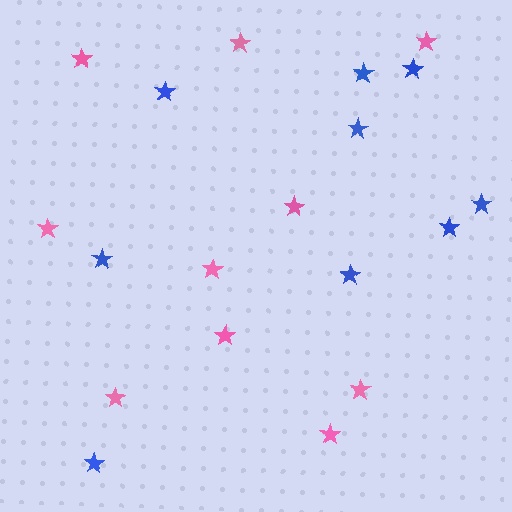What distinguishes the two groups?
There are 2 groups: one group of pink stars (10) and one group of blue stars (9).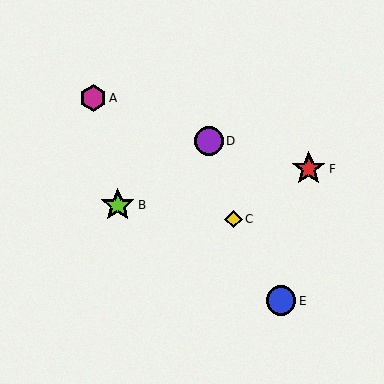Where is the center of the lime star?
The center of the lime star is at (118, 205).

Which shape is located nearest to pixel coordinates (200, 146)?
The purple circle (labeled D) at (209, 141) is nearest to that location.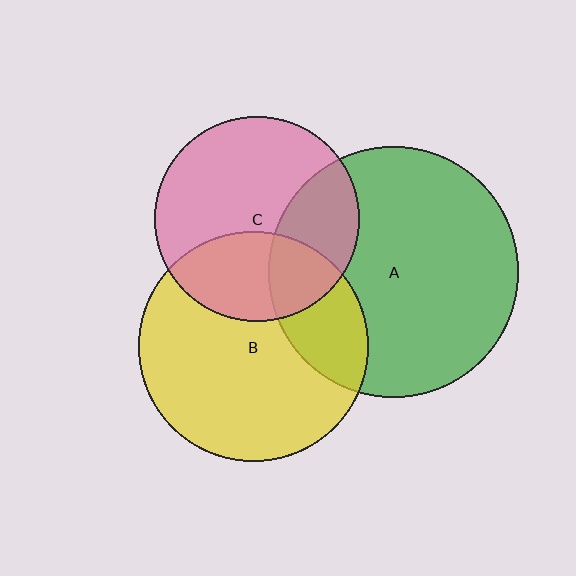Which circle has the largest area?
Circle A (green).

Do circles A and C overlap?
Yes.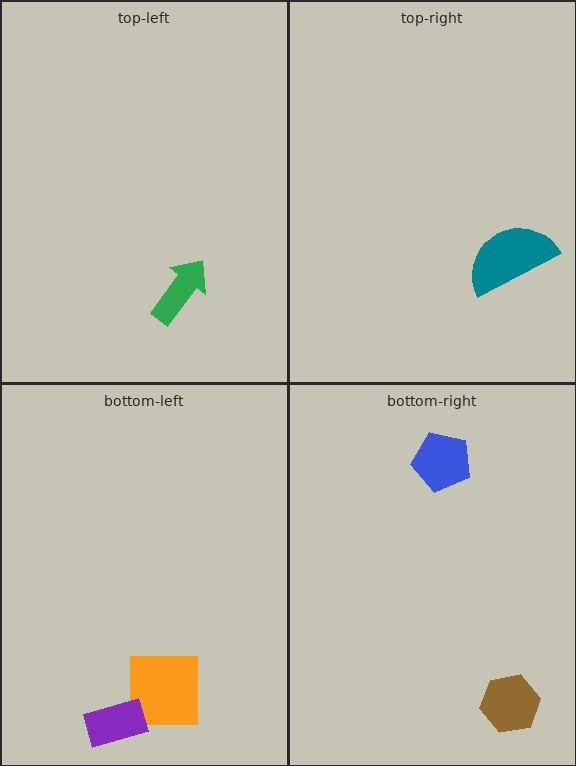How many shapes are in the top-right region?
1.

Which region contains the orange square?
The bottom-left region.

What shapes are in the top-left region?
The green arrow.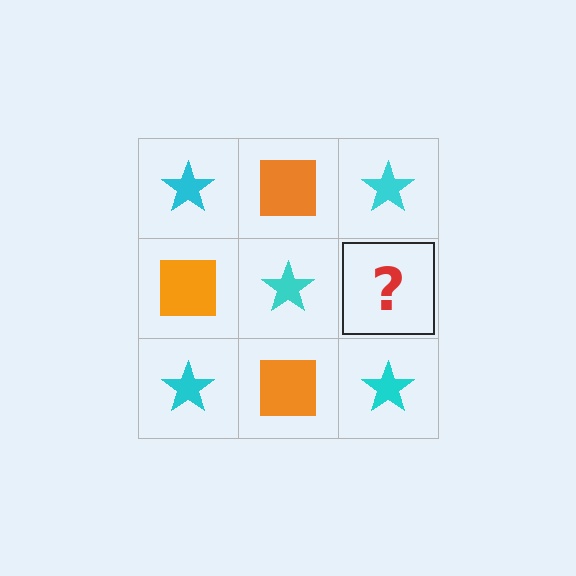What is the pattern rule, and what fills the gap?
The rule is that it alternates cyan star and orange square in a checkerboard pattern. The gap should be filled with an orange square.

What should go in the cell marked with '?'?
The missing cell should contain an orange square.